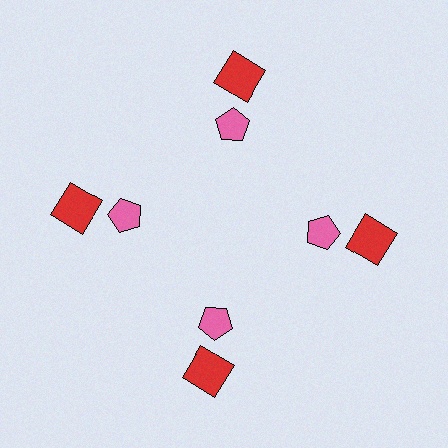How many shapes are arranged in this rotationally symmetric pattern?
There are 8 shapes, arranged in 4 groups of 2.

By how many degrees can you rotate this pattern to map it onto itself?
The pattern maps onto itself every 90 degrees of rotation.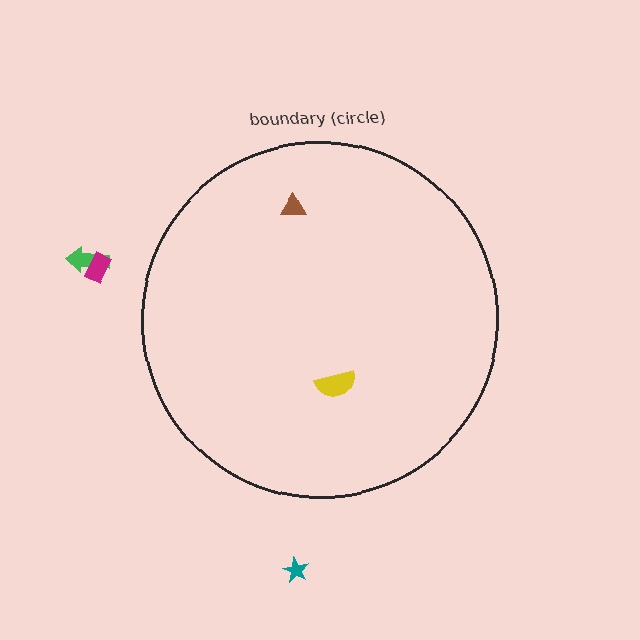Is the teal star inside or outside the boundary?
Outside.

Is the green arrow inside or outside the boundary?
Outside.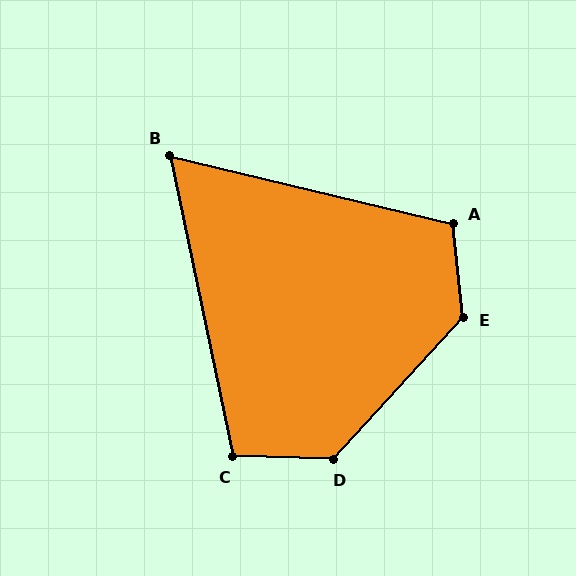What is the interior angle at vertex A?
Approximately 109 degrees (obtuse).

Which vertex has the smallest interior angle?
B, at approximately 65 degrees.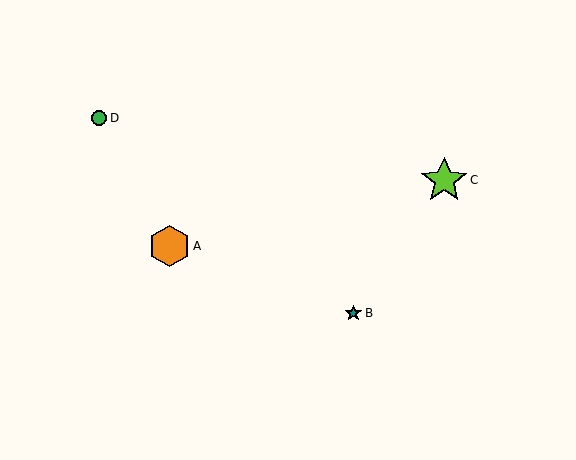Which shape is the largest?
The lime star (labeled C) is the largest.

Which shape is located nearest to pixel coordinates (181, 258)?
The orange hexagon (labeled A) at (170, 246) is nearest to that location.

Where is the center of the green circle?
The center of the green circle is at (99, 118).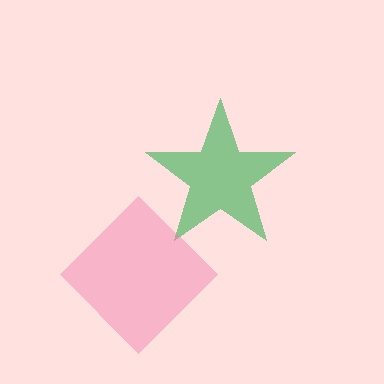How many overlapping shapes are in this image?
There are 2 overlapping shapes in the image.